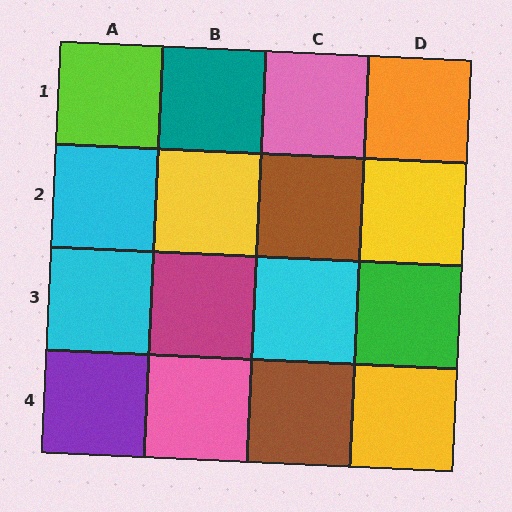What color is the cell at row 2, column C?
Brown.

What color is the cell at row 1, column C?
Pink.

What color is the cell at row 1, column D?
Orange.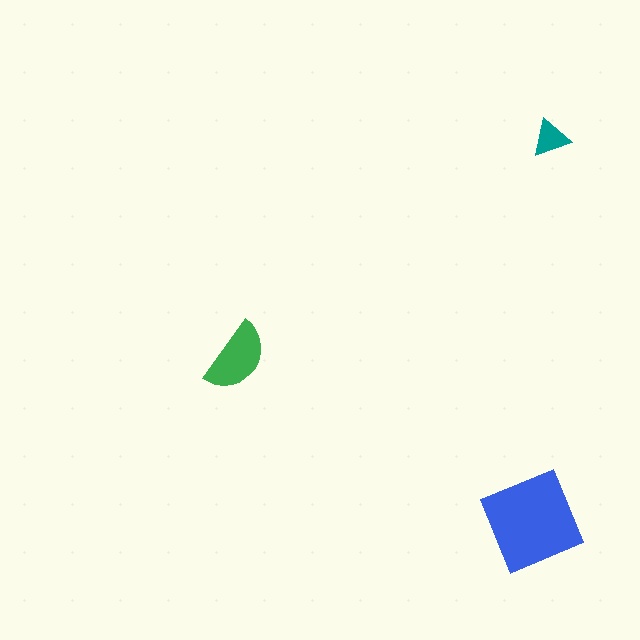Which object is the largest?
The blue square.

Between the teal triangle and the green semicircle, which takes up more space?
The green semicircle.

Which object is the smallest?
The teal triangle.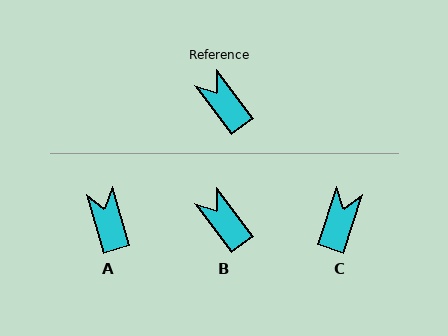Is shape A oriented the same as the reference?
No, it is off by about 21 degrees.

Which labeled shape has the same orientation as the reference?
B.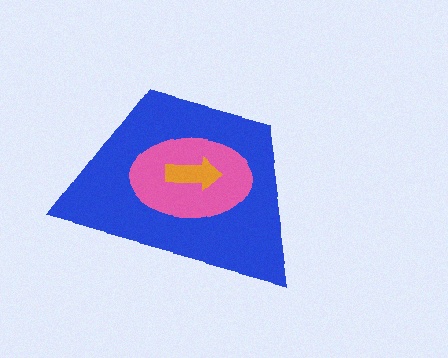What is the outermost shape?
The blue trapezoid.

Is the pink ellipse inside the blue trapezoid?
Yes.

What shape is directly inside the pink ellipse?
The orange arrow.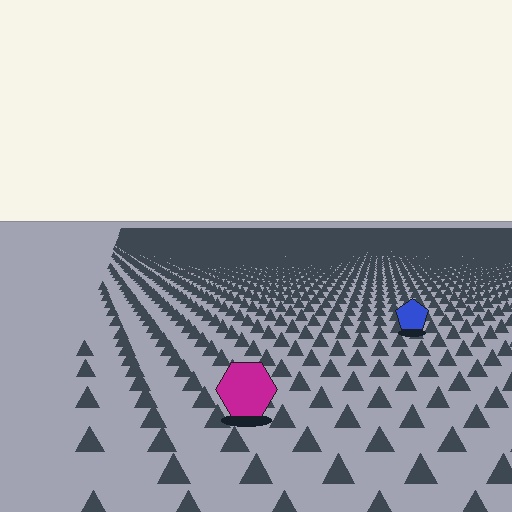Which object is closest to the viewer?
The magenta hexagon is closest. The texture marks near it are larger and more spread out.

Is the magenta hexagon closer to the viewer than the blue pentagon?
Yes. The magenta hexagon is closer — you can tell from the texture gradient: the ground texture is coarser near it.